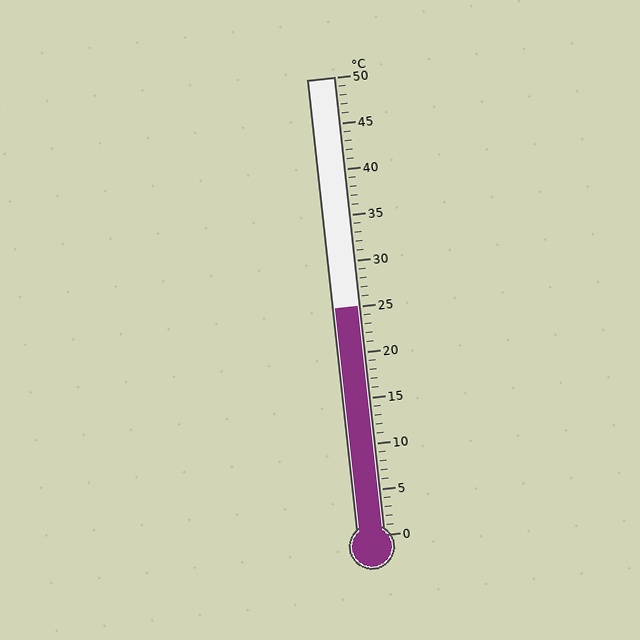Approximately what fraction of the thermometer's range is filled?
The thermometer is filled to approximately 50% of its range.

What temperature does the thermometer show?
The thermometer shows approximately 25°C.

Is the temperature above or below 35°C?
The temperature is below 35°C.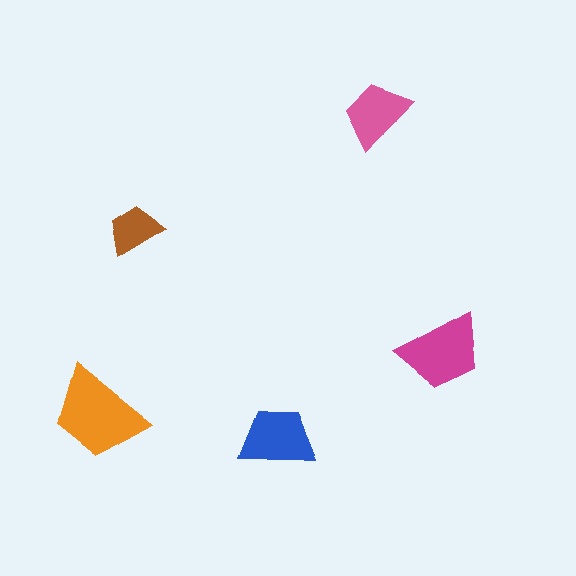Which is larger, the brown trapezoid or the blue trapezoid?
The blue one.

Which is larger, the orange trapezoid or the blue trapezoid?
The orange one.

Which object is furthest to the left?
The orange trapezoid is leftmost.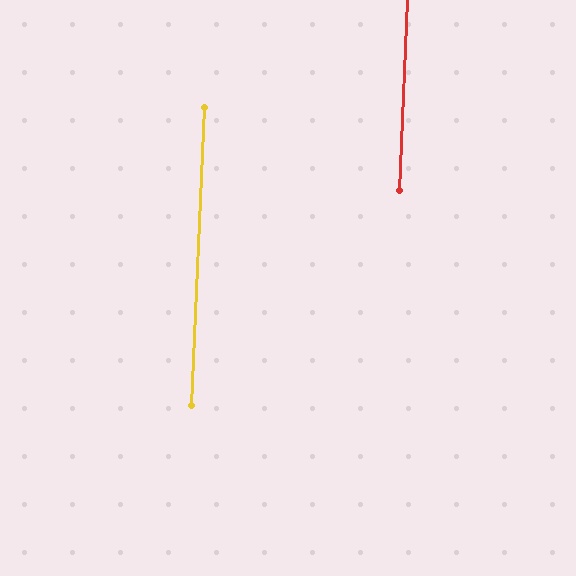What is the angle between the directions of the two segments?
Approximately 0 degrees.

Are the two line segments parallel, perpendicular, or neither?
Parallel — their directions differ by only 0.2°.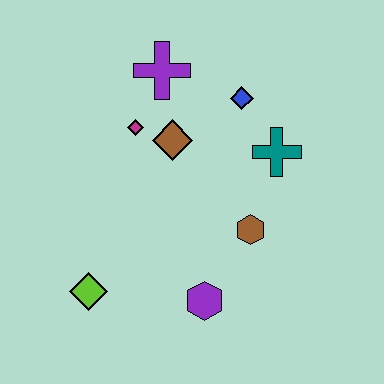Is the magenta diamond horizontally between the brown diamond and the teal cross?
No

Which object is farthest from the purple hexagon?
The purple cross is farthest from the purple hexagon.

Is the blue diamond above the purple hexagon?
Yes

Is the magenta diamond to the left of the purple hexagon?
Yes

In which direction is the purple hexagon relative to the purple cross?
The purple hexagon is below the purple cross.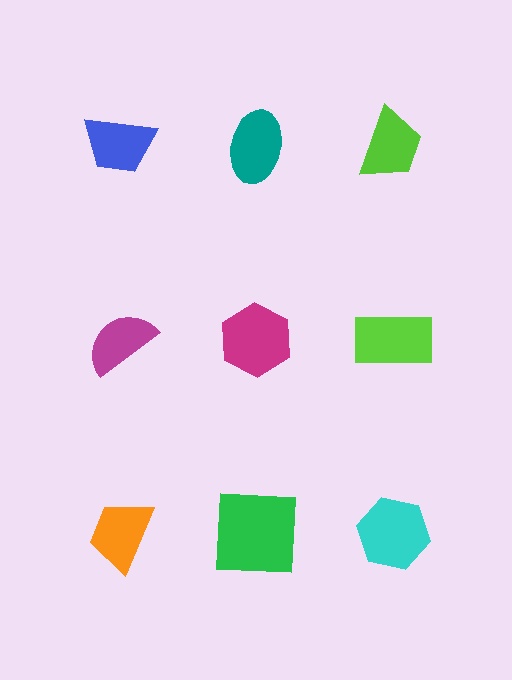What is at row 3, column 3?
A cyan hexagon.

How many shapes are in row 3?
3 shapes.